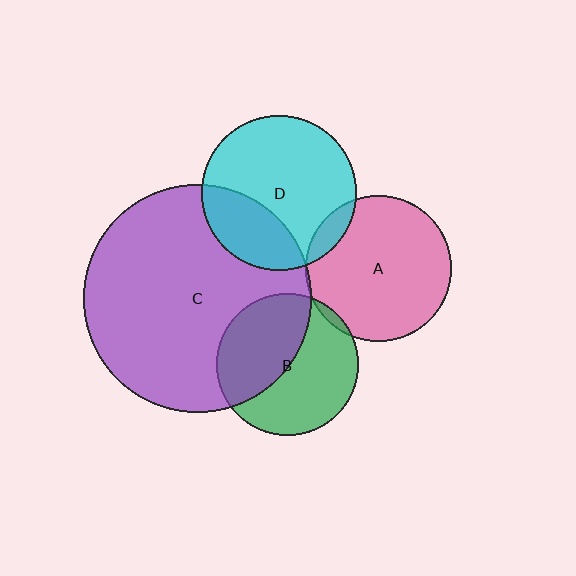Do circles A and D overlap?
Yes.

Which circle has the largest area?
Circle C (purple).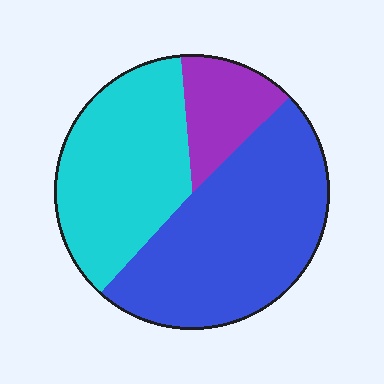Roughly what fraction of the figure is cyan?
Cyan takes up between a quarter and a half of the figure.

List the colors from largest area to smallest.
From largest to smallest: blue, cyan, purple.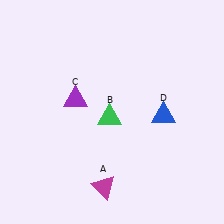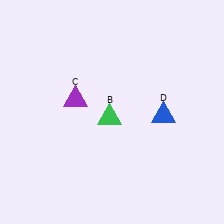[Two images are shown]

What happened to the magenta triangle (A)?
The magenta triangle (A) was removed in Image 2. It was in the bottom-left area of Image 1.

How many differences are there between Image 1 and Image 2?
There is 1 difference between the two images.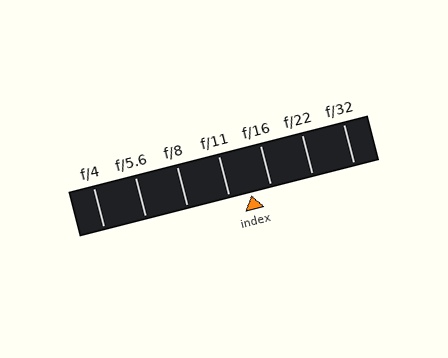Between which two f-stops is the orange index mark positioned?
The index mark is between f/11 and f/16.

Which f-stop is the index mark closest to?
The index mark is closest to f/16.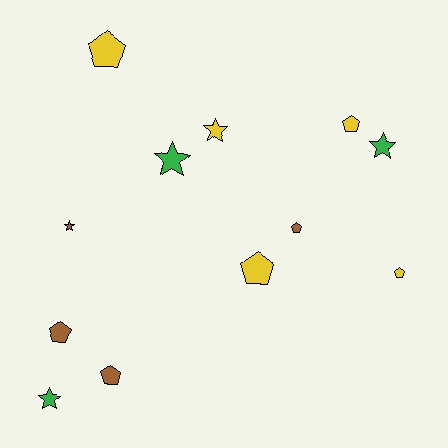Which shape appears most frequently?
Pentagon, with 7 objects.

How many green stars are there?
There are 3 green stars.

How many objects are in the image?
There are 12 objects.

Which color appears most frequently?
Yellow, with 5 objects.